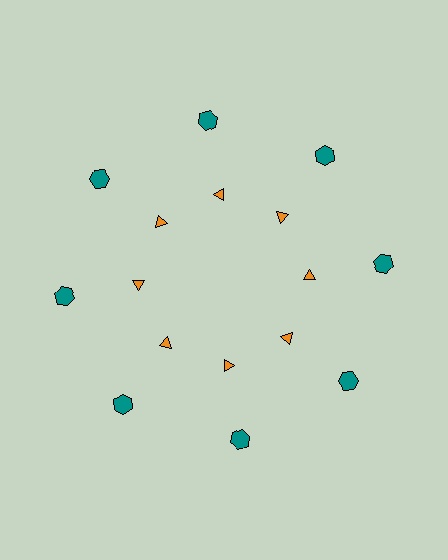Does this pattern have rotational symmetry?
Yes, this pattern has 8-fold rotational symmetry. It looks the same after rotating 45 degrees around the center.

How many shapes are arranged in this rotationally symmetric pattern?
There are 16 shapes, arranged in 8 groups of 2.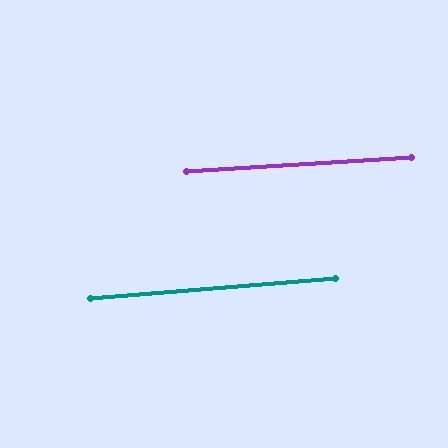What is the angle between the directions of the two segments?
Approximately 1 degree.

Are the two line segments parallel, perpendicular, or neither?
Parallel — their directions differ by only 1.2°.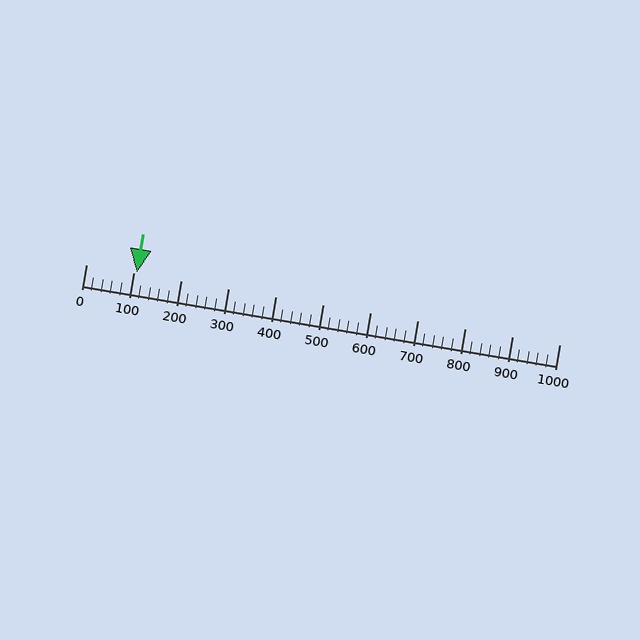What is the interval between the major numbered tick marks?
The major tick marks are spaced 100 units apart.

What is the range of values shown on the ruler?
The ruler shows values from 0 to 1000.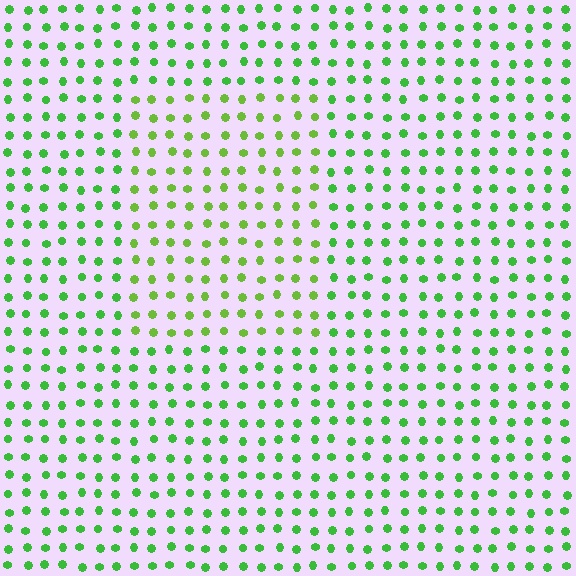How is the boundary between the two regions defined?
The boundary is defined purely by a slight shift in hue (about 24 degrees). Spacing, size, and orientation are identical on both sides.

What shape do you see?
I see a rectangle.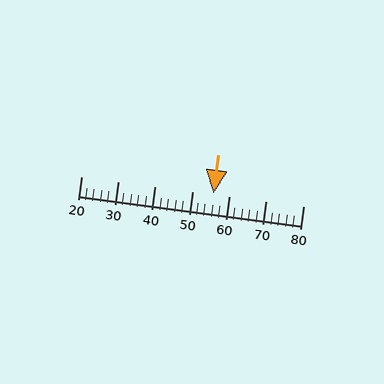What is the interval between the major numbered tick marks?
The major tick marks are spaced 10 units apart.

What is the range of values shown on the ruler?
The ruler shows values from 20 to 80.